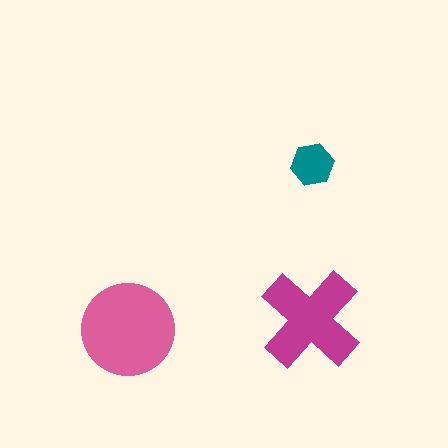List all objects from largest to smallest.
The pink circle, the magenta cross, the teal hexagon.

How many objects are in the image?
There are 3 objects in the image.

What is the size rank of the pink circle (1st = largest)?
1st.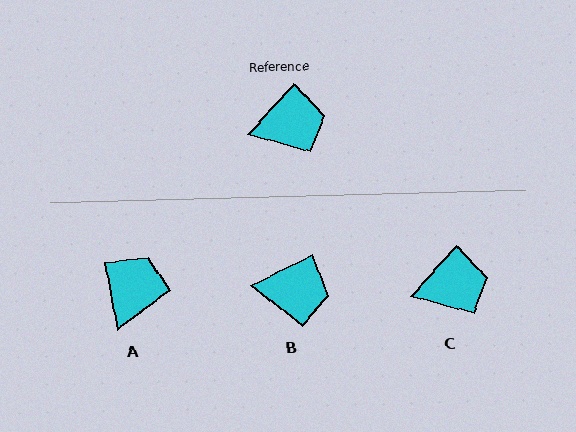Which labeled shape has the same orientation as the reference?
C.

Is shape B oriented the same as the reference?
No, it is off by about 22 degrees.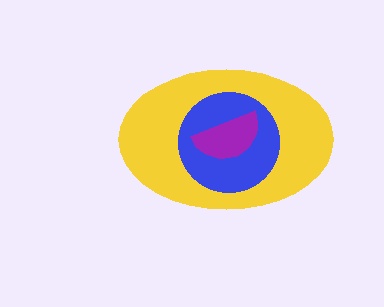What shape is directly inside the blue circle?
The purple semicircle.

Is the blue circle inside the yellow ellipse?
Yes.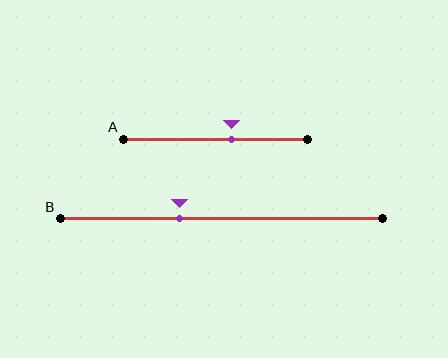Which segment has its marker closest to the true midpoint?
Segment A has its marker closest to the true midpoint.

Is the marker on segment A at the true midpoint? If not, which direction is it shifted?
No, the marker on segment A is shifted to the right by about 9% of the segment length.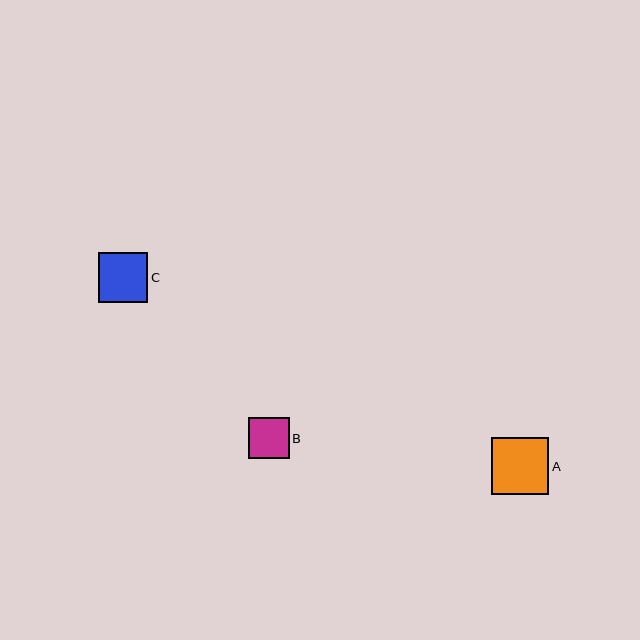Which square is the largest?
Square A is the largest with a size of approximately 57 pixels.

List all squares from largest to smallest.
From largest to smallest: A, C, B.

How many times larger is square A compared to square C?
Square A is approximately 1.2 times the size of square C.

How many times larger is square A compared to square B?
Square A is approximately 1.4 times the size of square B.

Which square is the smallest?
Square B is the smallest with a size of approximately 41 pixels.